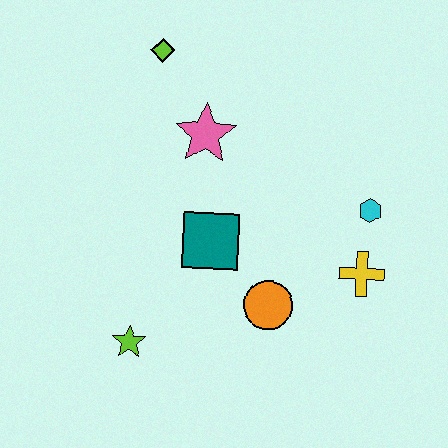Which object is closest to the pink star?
The lime diamond is closest to the pink star.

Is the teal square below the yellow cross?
No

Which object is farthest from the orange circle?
The lime diamond is farthest from the orange circle.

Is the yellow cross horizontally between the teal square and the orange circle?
No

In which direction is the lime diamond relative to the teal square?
The lime diamond is above the teal square.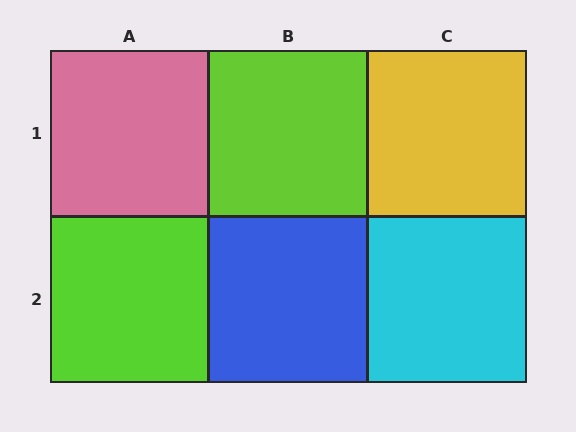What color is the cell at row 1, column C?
Yellow.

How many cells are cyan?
1 cell is cyan.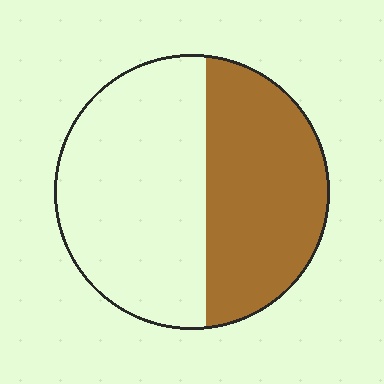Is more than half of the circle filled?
No.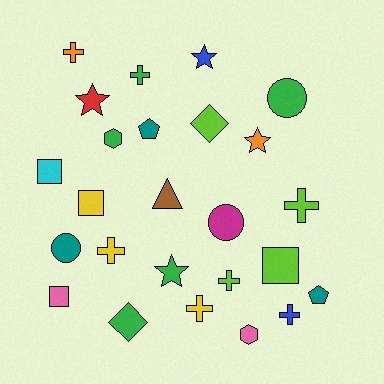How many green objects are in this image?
There are 5 green objects.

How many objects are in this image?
There are 25 objects.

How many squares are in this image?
There are 4 squares.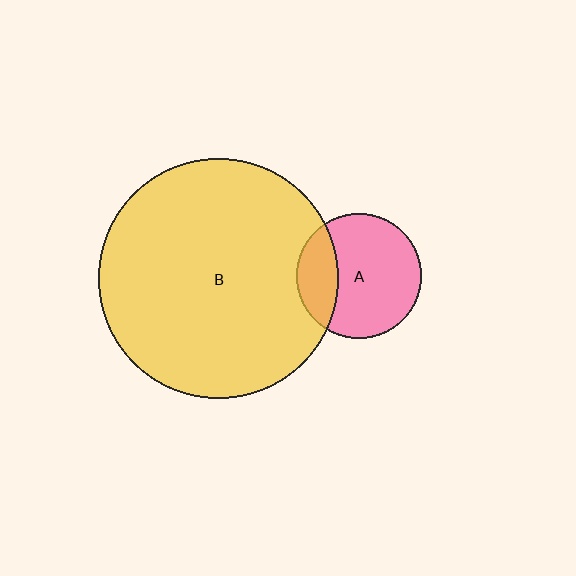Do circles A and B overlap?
Yes.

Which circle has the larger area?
Circle B (yellow).